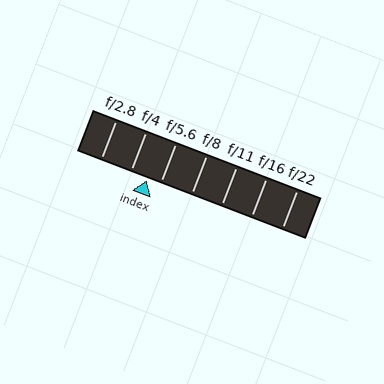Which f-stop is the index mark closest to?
The index mark is closest to f/5.6.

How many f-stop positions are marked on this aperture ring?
There are 7 f-stop positions marked.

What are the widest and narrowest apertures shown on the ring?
The widest aperture shown is f/2.8 and the narrowest is f/22.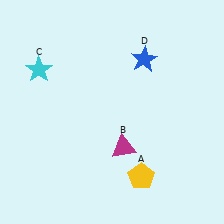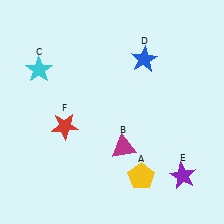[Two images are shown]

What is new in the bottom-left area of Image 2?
A red star (F) was added in the bottom-left area of Image 2.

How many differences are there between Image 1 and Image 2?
There are 2 differences between the two images.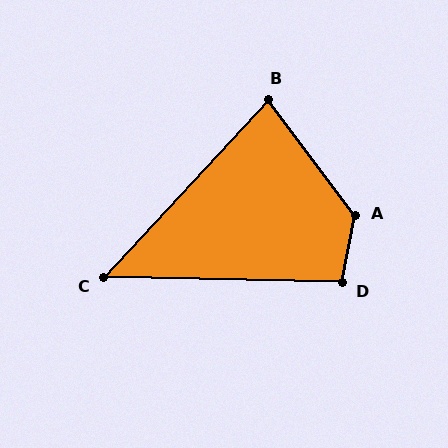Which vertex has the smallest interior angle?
C, at approximately 48 degrees.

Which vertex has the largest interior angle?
A, at approximately 132 degrees.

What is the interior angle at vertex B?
Approximately 80 degrees (acute).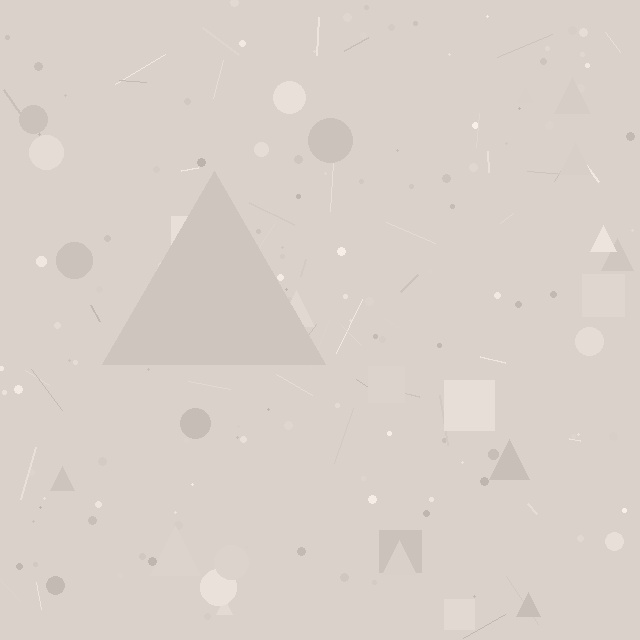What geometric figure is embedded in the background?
A triangle is embedded in the background.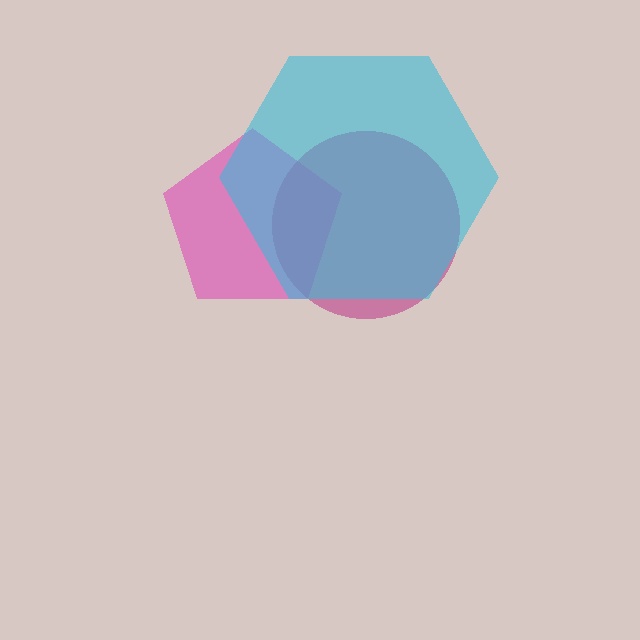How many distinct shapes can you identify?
There are 3 distinct shapes: a pink pentagon, a magenta circle, a cyan hexagon.